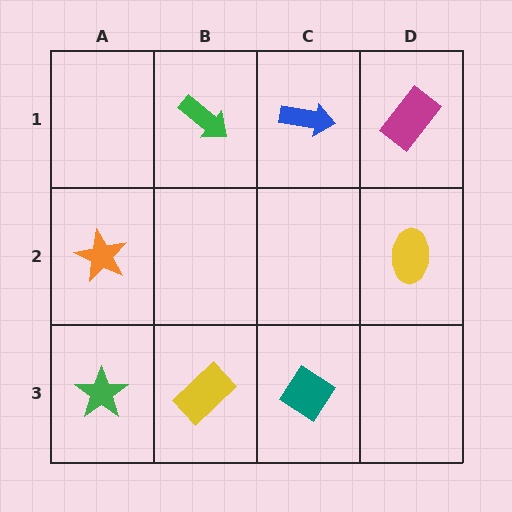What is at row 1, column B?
A green arrow.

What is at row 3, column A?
A green star.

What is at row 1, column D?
A magenta rectangle.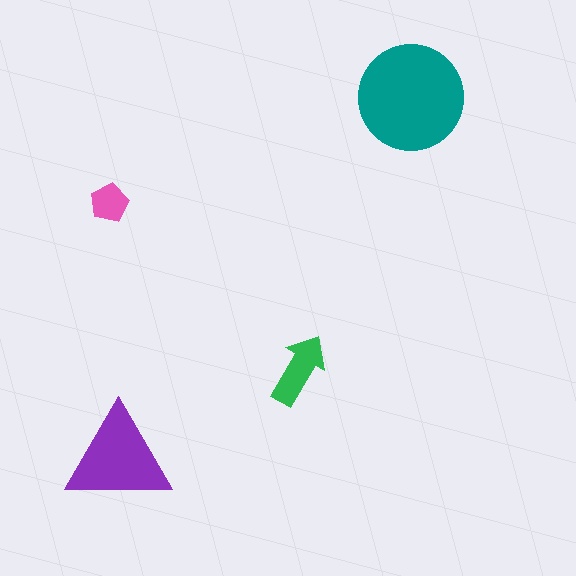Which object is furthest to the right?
The teal circle is rightmost.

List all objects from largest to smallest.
The teal circle, the purple triangle, the green arrow, the pink pentagon.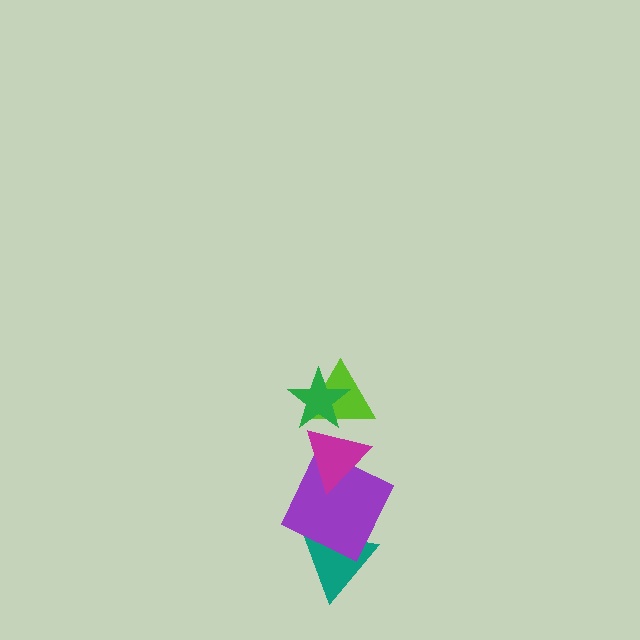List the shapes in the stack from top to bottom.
From top to bottom: the green star, the lime triangle, the magenta triangle, the purple square, the teal triangle.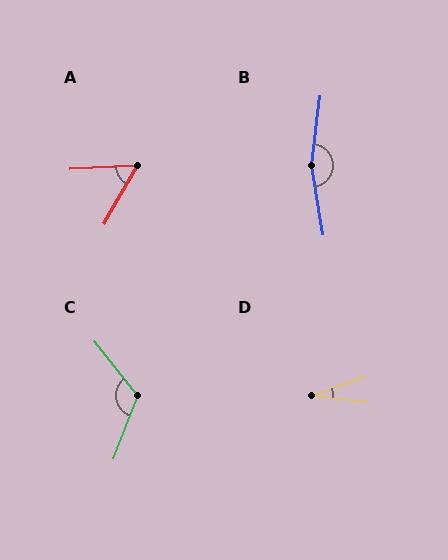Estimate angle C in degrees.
Approximately 120 degrees.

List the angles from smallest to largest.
D (25°), A (57°), C (120°), B (164°).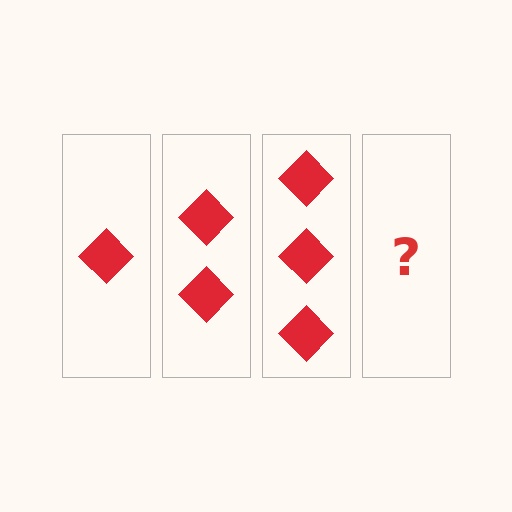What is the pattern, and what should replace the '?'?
The pattern is that each step adds one more diamond. The '?' should be 4 diamonds.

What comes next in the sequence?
The next element should be 4 diamonds.